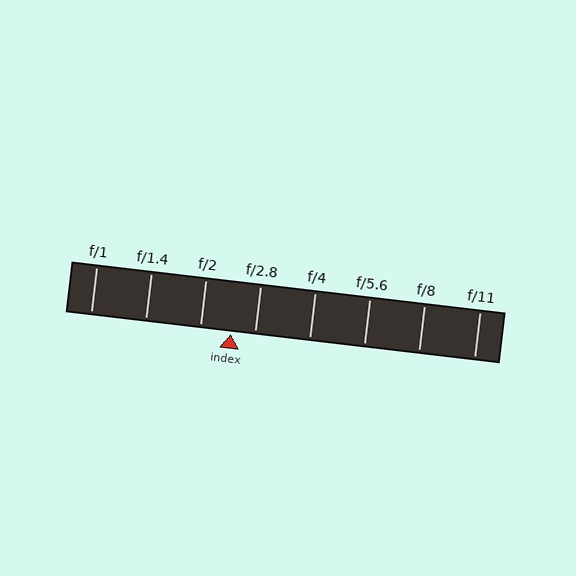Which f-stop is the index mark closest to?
The index mark is closest to f/2.8.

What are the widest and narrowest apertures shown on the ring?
The widest aperture shown is f/1 and the narrowest is f/11.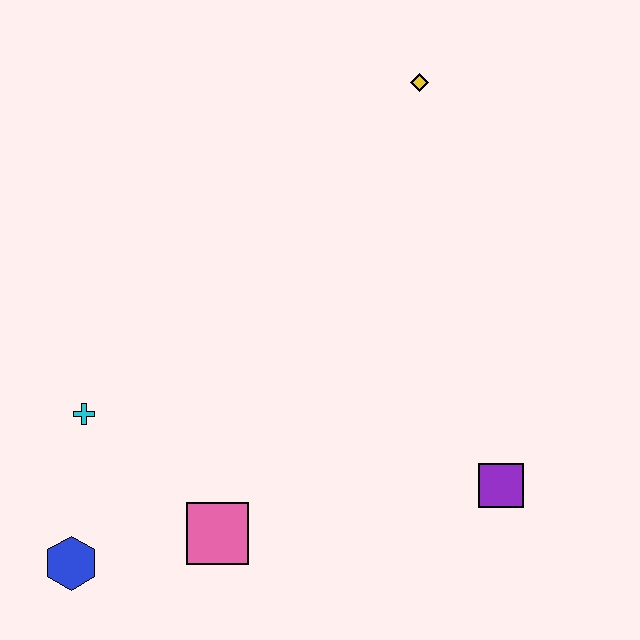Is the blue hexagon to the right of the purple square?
No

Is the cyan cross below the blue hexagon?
No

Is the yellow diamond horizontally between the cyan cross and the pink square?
No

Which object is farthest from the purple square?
The blue hexagon is farthest from the purple square.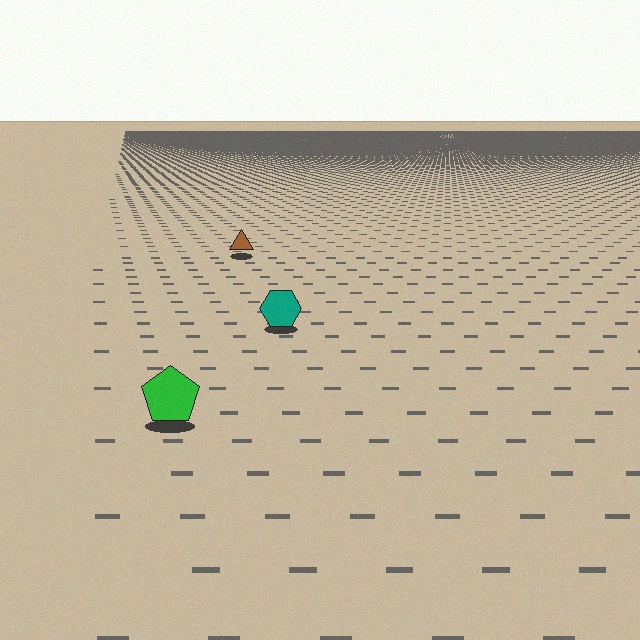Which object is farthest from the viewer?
The brown triangle is farthest from the viewer. It appears smaller and the ground texture around it is denser.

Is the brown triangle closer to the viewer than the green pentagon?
No. The green pentagon is closer — you can tell from the texture gradient: the ground texture is coarser near it.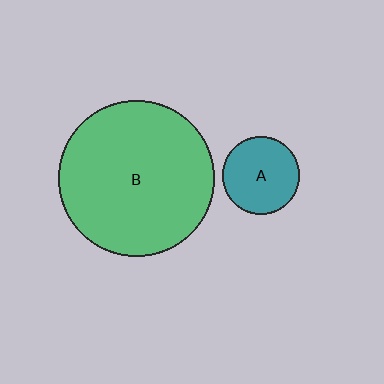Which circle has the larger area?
Circle B (green).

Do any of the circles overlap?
No, none of the circles overlap.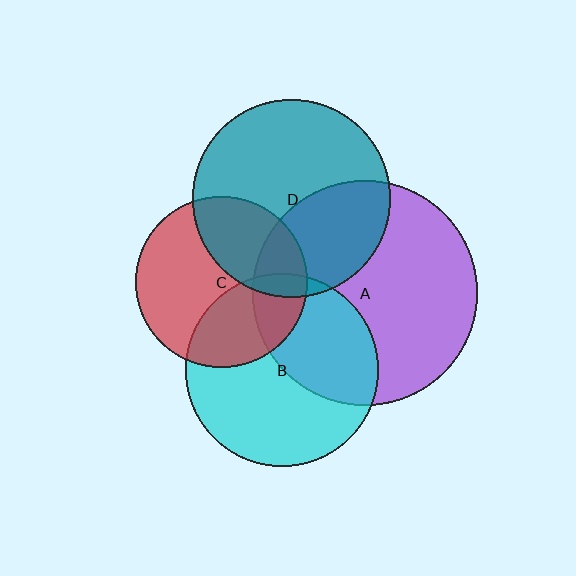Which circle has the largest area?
Circle A (purple).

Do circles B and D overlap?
Yes.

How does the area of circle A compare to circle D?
Approximately 1.3 times.